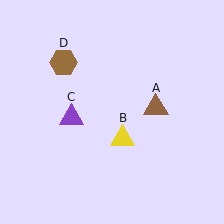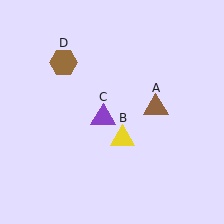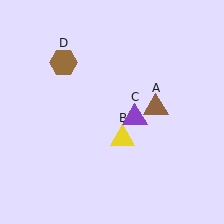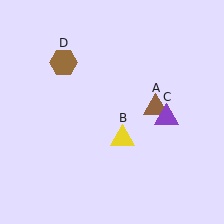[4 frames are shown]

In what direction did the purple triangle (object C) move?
The purple triangle (object C) moved right.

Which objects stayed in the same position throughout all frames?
Brown triangle (object A) and yellow triangle (object B) and brown hexagon (object D) remained stationary.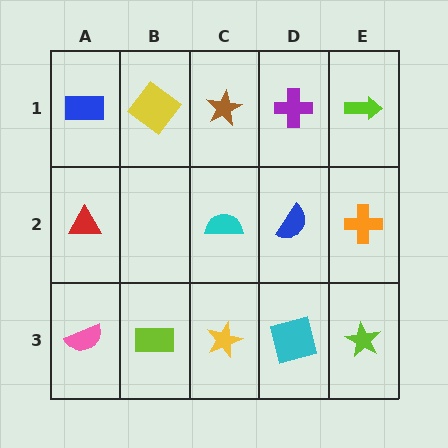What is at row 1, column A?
A blue rectangle.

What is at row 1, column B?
A yellow diamond.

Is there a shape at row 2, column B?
No, that cell is empty.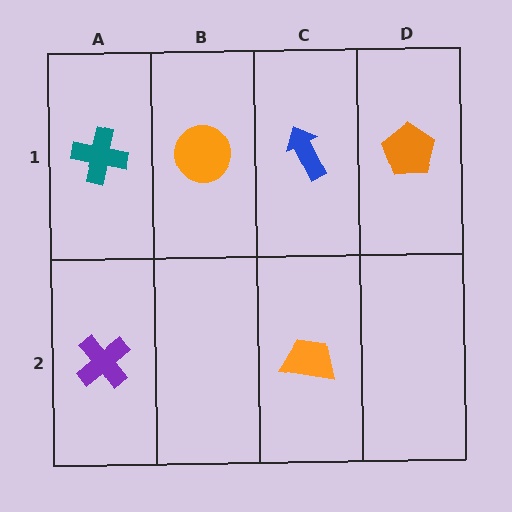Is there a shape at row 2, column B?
No, that cell is empty.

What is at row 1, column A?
A teal cross.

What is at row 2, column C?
An orange trapezoid.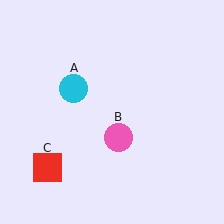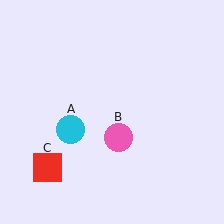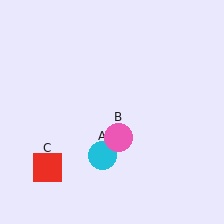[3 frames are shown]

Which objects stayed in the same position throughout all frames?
Pink circle (object B) and red square (object C) remained stationary.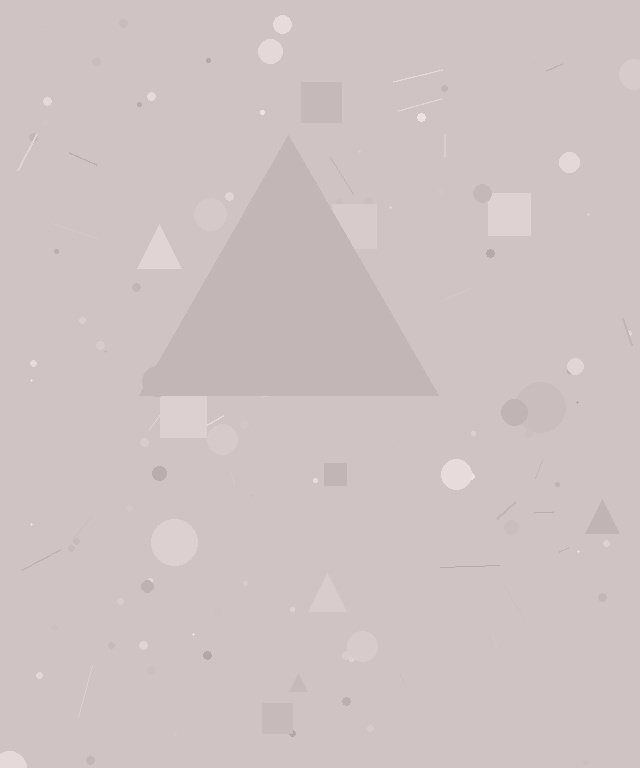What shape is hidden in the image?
A triangle is hidden in the image.